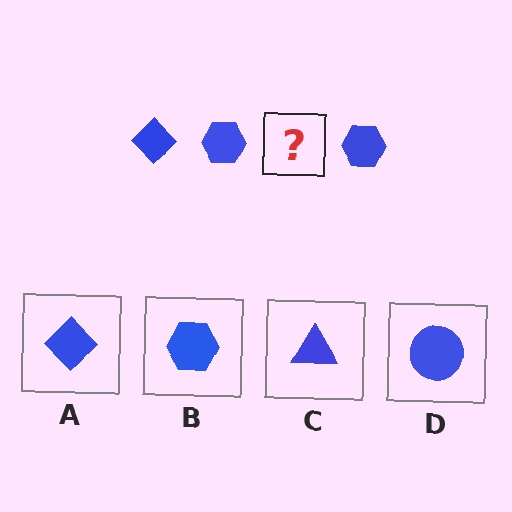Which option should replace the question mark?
Option A.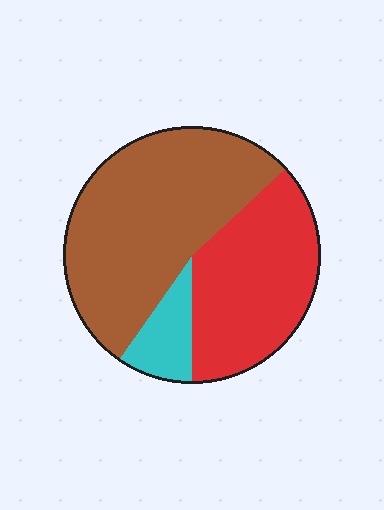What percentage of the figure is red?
Red takes up between a quarter and a half of the figure.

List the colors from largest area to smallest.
From largest to smallest: brown, red, cyan.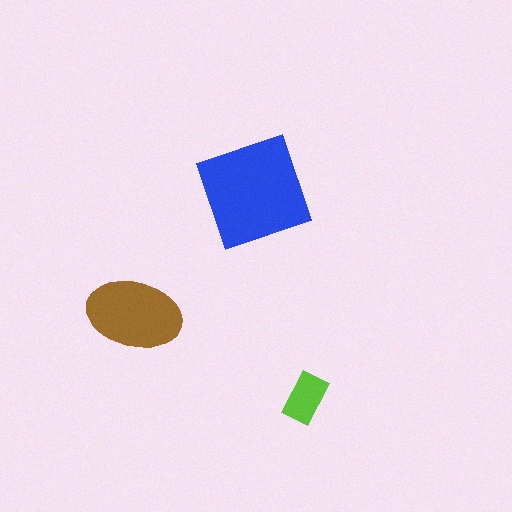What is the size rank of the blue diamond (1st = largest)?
1st.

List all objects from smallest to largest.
The lime rectangle, the brown ellipse, the blue diamond.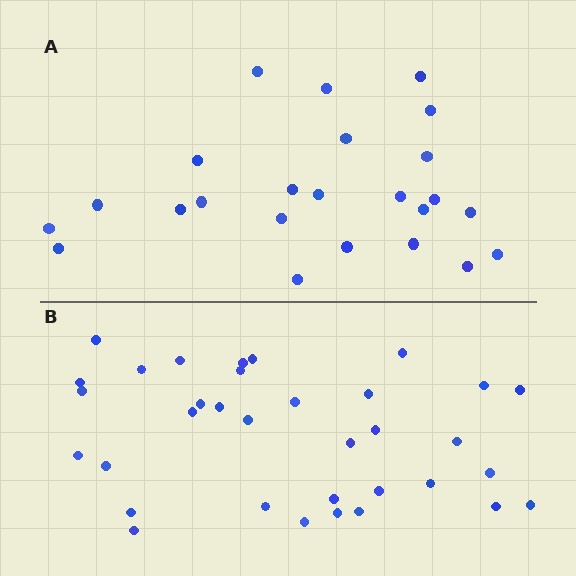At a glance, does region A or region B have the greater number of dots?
Region B (the bottom region) has more dots.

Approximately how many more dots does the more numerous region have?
Region B has roughly 10 or so more dots than region A.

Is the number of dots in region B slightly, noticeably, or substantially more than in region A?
Region B has noticeably more, but not dramatically so. The ratio is roughly 1.4 to 1.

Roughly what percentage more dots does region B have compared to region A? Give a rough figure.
About 40% more.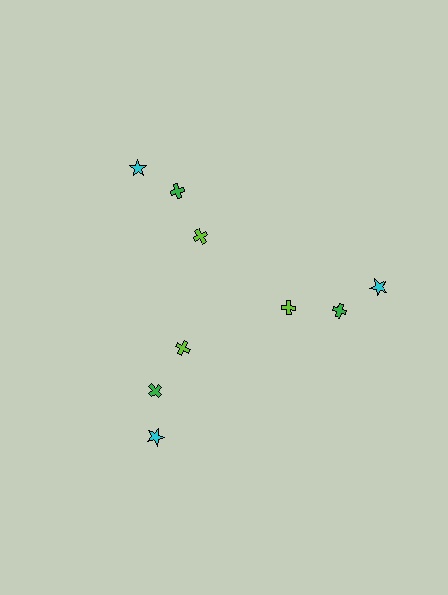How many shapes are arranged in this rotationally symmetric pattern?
There are 9 shapes, arranged in 3 groups of 3.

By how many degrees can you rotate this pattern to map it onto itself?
The pattern maps onto itself every 120 degrees of rotation.